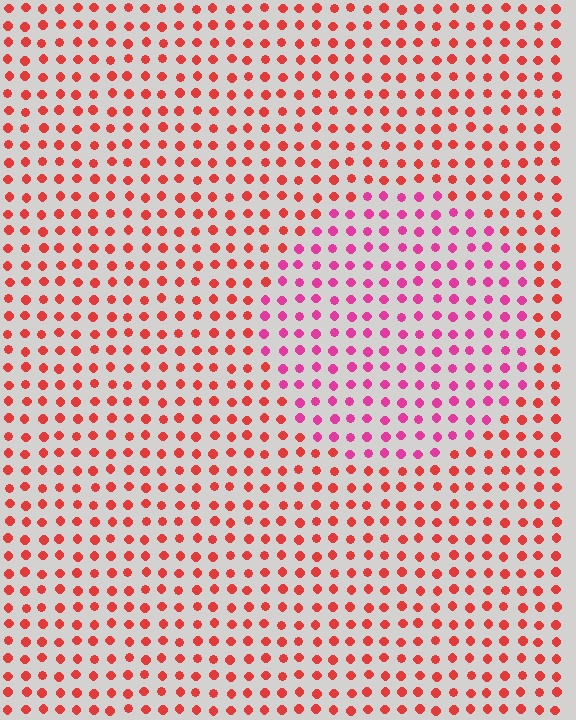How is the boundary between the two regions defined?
The boundary is defined purely by a slight shift in hue (about 37 degrees). Spacing, size, and orientation are identical on both sides.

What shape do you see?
I see a circle.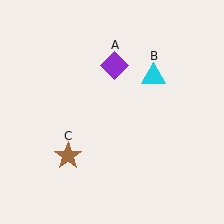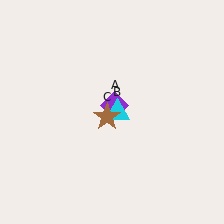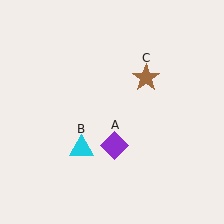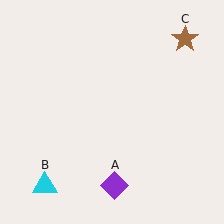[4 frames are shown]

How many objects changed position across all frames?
3 objects changed position: purple diamond (object A), cyan triangle (object B), brown star (object C).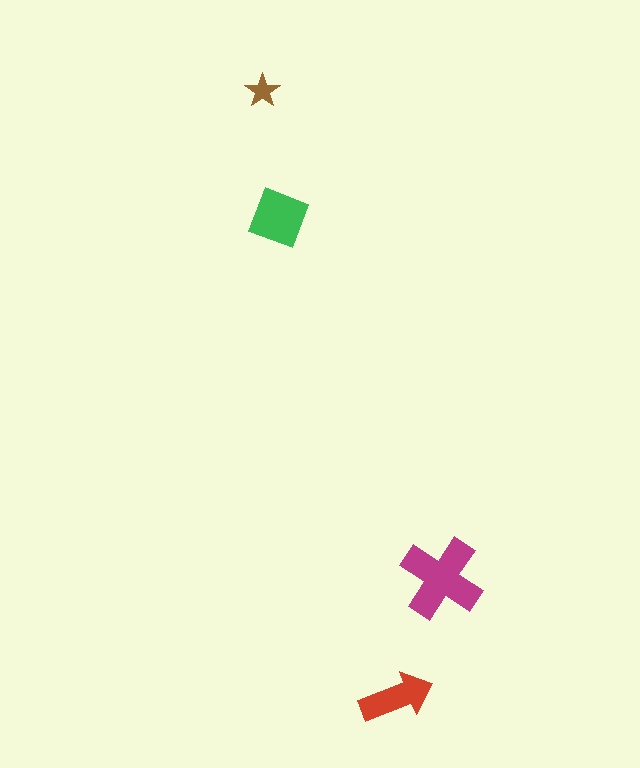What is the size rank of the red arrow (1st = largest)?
3rd.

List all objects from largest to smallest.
The magenta cross, the green square, the red arrow, the brown star.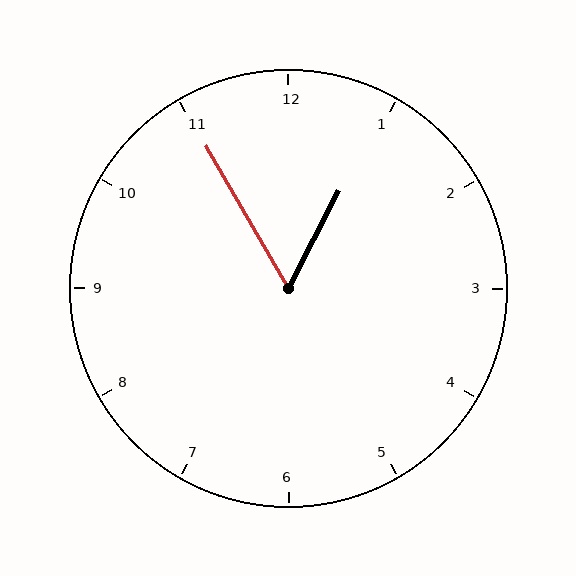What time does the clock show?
12:55.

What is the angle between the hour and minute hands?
Approximately 58 degrees.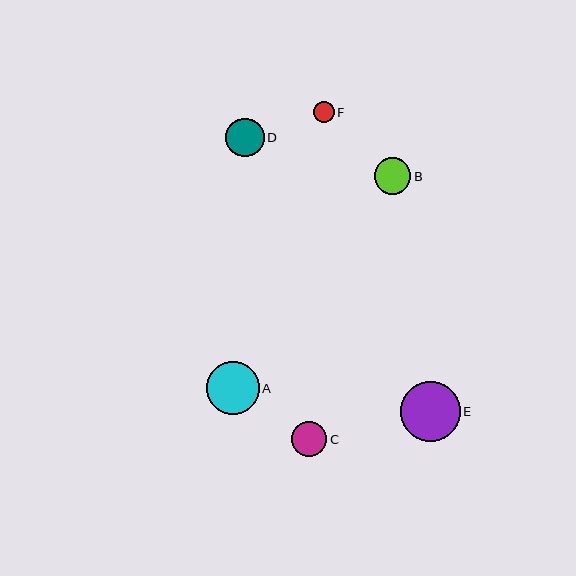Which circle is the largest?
Circle E is the largest with a size of approximately 60 pixels.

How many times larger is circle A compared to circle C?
Circle A is approximately 1.5 times the size of circle C.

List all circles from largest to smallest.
From largest to smallest: E, A, D, B, C, F.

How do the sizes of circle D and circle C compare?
Circle D and circle C are approximately the same size.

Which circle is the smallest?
Circle F is the smallest with a size of approximately 21 pixels.